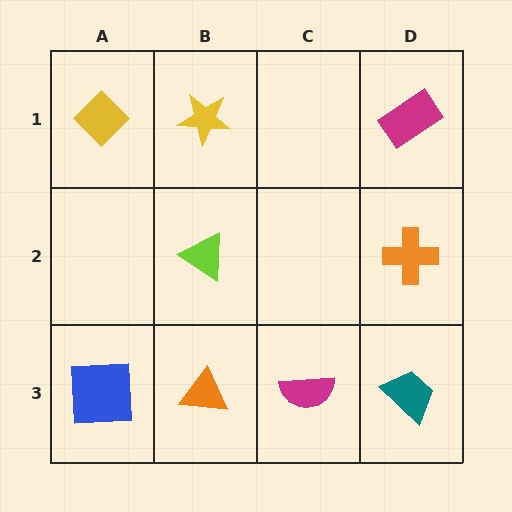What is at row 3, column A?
A blue square.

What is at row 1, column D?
A magenta rectangle.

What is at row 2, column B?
A lime triangle.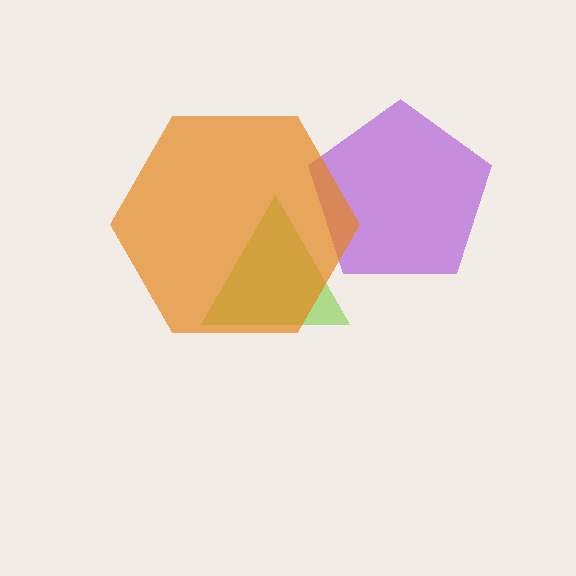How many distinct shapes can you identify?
There are 3 distinct shapes: a purple pentagon, a lime triangle, an orange hexagon.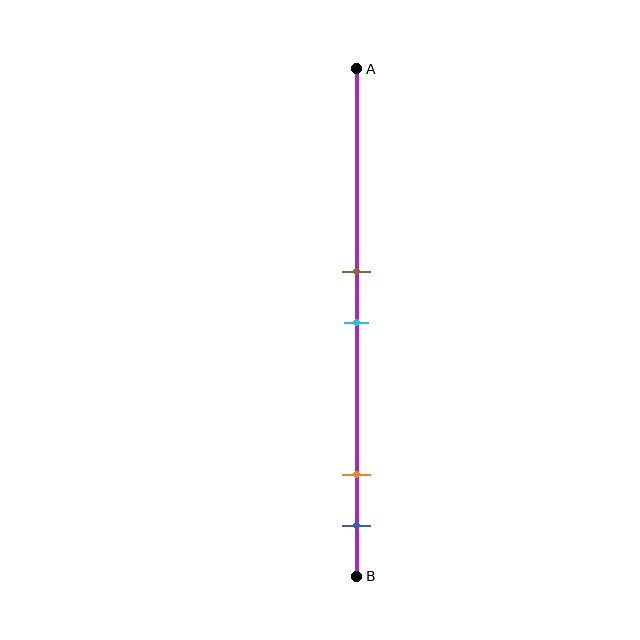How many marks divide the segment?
There are 4 marks dividing the segment.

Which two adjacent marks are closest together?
The brown and cyan marks are the closest adjacent pair.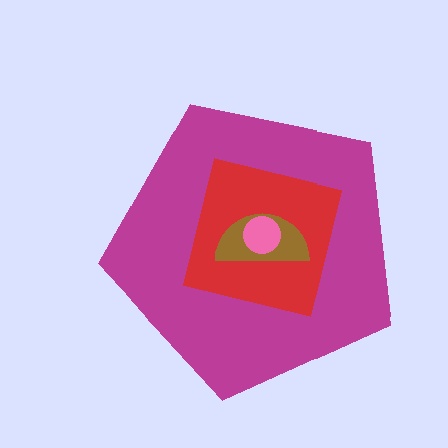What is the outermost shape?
The magenta pentagon.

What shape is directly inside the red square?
The brown semicircle.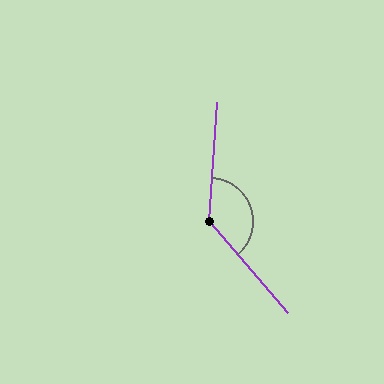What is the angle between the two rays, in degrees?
Approximately 135 degrees.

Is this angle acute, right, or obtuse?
It is obtuse.